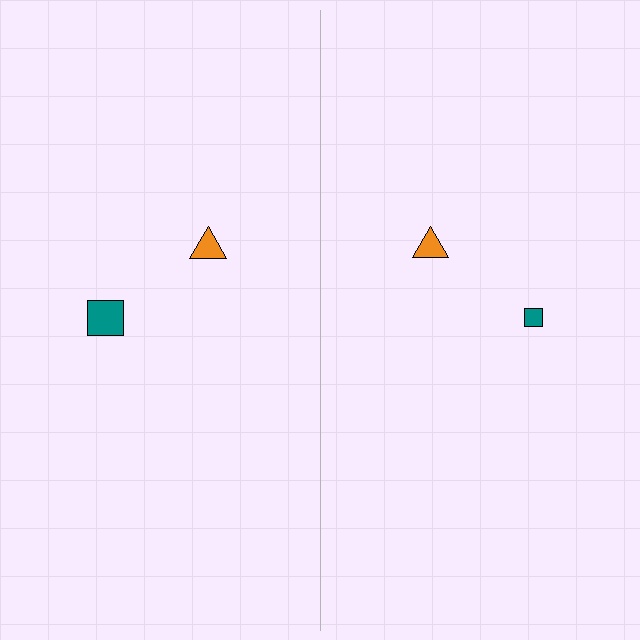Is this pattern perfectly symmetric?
No, the pattern is not perfectly symmetric. The teal square on the right side has a different size than its mirror counterpart.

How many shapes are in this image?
There are 4 shapes in this image.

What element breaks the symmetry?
The teal square on the right side has a different size than its mirror counterpart.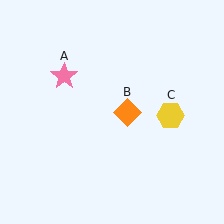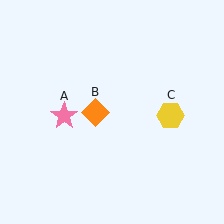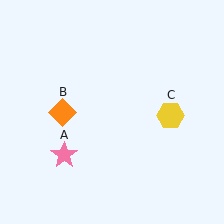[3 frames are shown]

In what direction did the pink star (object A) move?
The pink star (object A) moved down.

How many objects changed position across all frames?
2 objects changed position: pink star (object A), orange diamond (object B).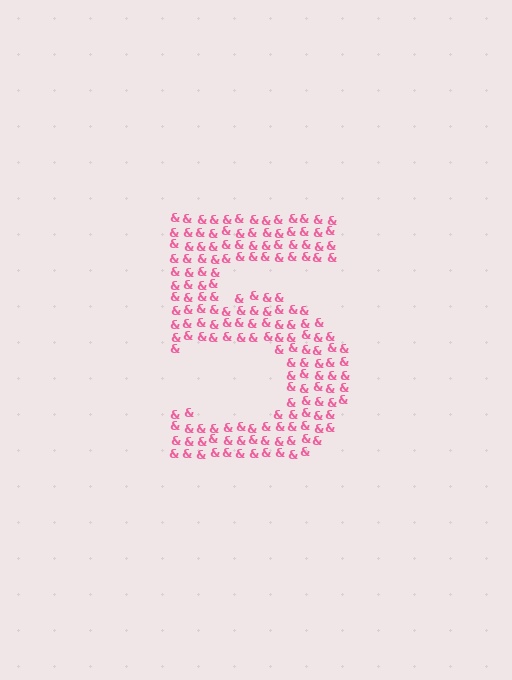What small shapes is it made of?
It is made of small ampersands.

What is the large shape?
The large shape is the digit 5.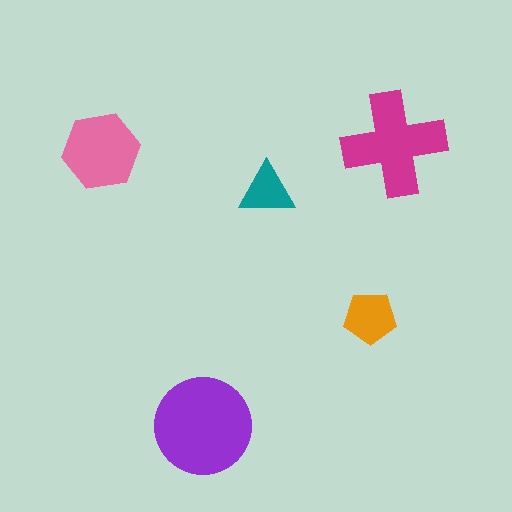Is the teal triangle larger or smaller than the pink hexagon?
Smaller.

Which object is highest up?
The magenta cross is topmost.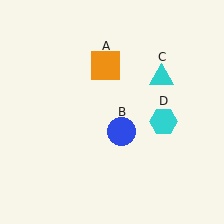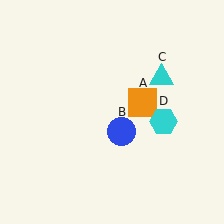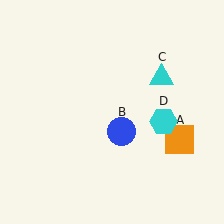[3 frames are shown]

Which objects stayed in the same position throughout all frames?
Blue circle (object B) and cyan triangle (object C) and cyan hexagon (object D) remained stationary.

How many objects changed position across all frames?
1 object changed position: orange square (object A).